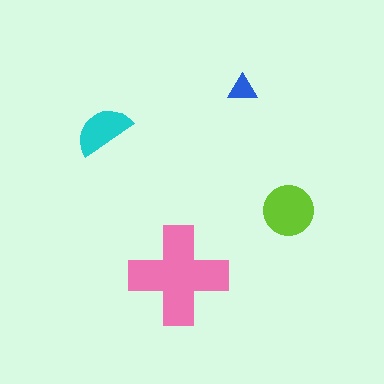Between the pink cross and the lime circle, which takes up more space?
The pink cross.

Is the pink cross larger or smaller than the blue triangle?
Larger.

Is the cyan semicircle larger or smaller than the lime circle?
Smaller.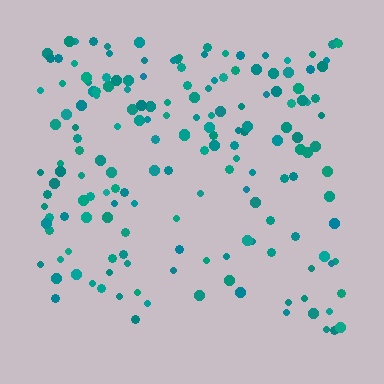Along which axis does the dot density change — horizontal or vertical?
Vertical.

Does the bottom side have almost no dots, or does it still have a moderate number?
Still a moderate number, just noticeably fewer than the top.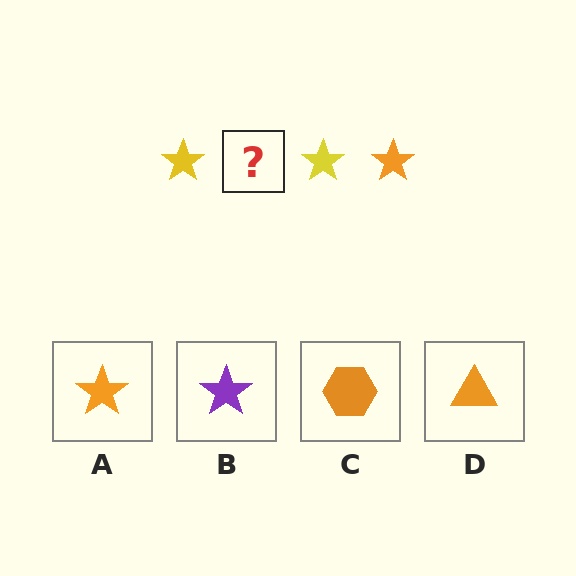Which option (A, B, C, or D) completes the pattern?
A.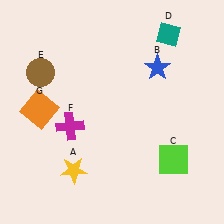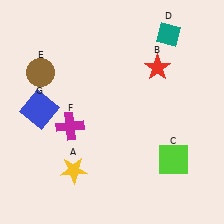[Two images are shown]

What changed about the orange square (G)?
In Image 1, G is orange. In Image 2, it changed to blue.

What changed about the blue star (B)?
In Image 1, B is blue. In Image 2, it changed to red.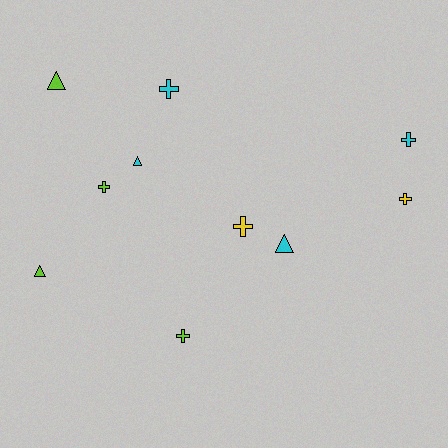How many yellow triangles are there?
There are no yellow triangles.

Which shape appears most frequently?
Cross, with 6 objects.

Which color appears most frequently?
Lime, with 4 objects.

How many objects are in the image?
There are 10 objects.